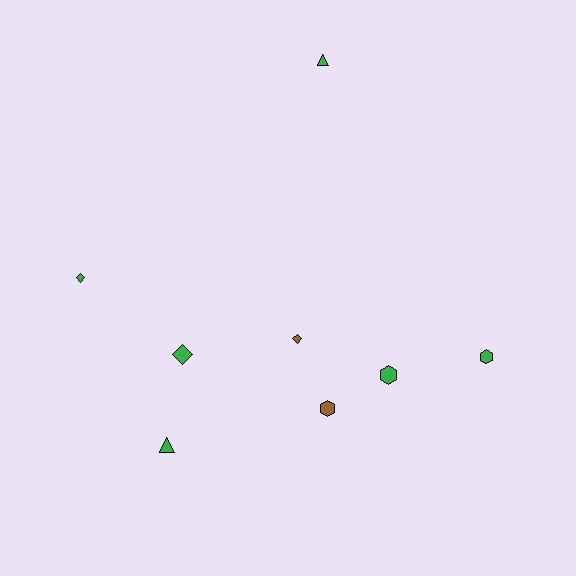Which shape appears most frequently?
Diamond, with 3 objects.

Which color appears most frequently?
Green, with 6 objects.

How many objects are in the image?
There are 8 objects.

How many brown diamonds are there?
There is 1 brown diamond.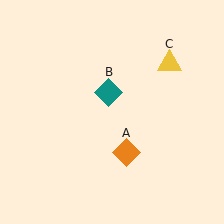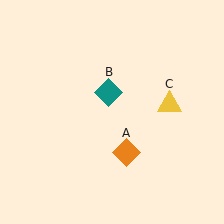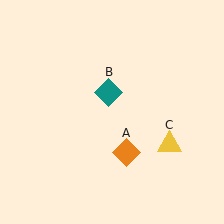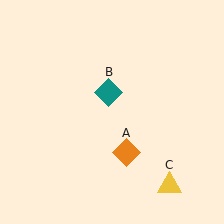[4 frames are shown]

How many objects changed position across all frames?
1 object changed position: yellow triangle (object C).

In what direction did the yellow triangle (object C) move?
The yellow triangle (object C) moved down.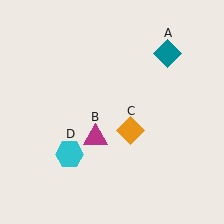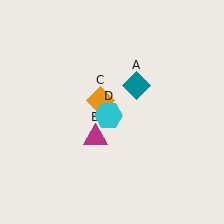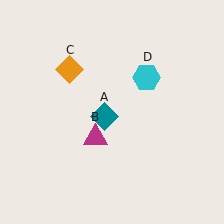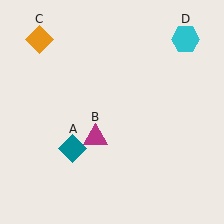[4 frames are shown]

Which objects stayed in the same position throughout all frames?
Magenta triangle (object B) remained stationary.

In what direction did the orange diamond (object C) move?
The orange diamond (object C) moved up and to the left.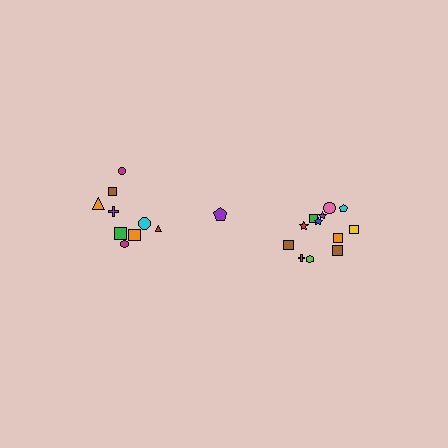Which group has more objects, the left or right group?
The right group.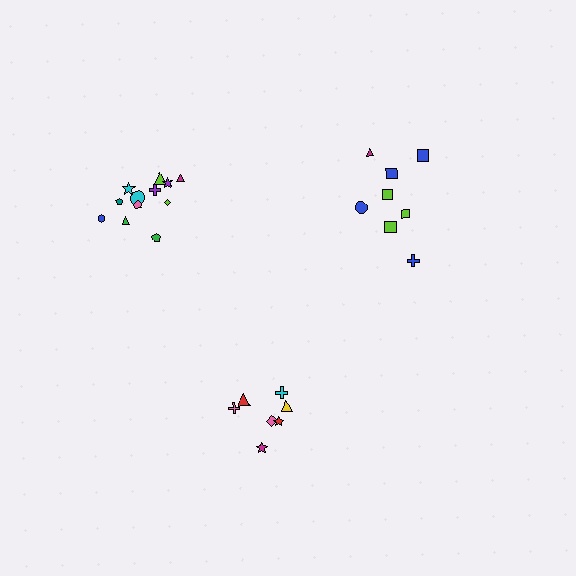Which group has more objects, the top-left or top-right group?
The top-left group.